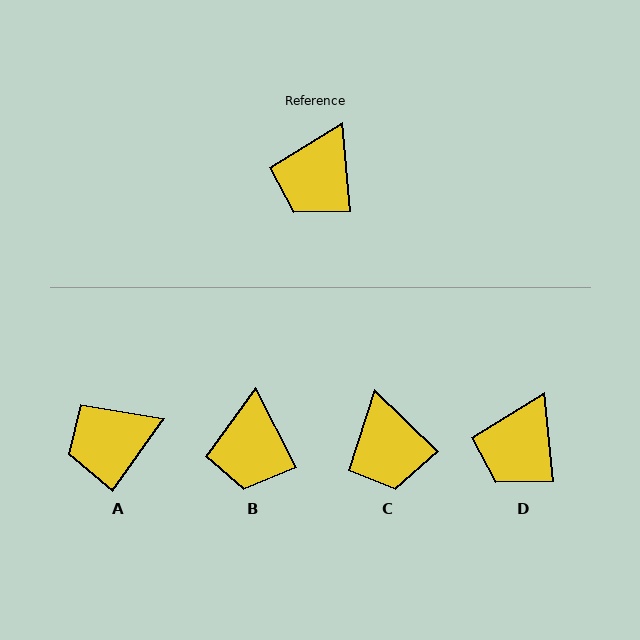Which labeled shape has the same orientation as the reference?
D.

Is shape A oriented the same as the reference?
No, it is off by about 41 degrees.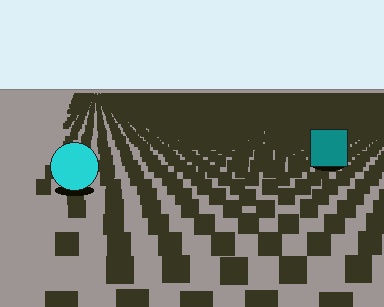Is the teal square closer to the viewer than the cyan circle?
No. The cyan circle is closer — you can tell from the texture gradient: the ground texture is coarser near it.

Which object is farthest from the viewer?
The teal square is farthest from the viewer. It appears smaller and the ground texture around it is denser.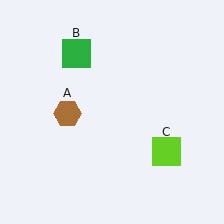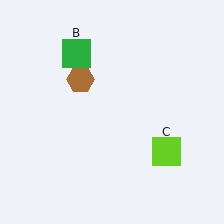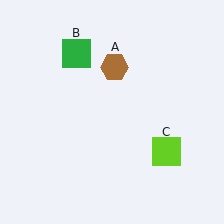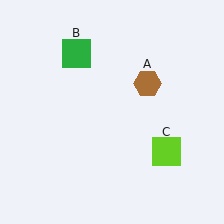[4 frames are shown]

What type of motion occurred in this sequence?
The brown hexagon (object A) rotated clockwise around the center of the scene.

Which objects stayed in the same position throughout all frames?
Green square (object B) and lime square (object C) remained stationary.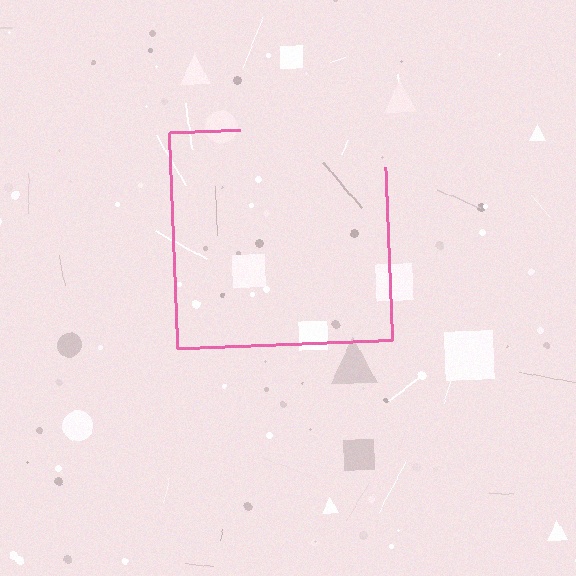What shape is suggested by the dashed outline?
The dashed outline suggests a square.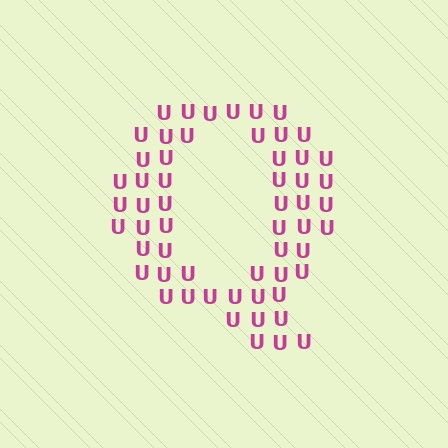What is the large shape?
The large shape is the letter Q.